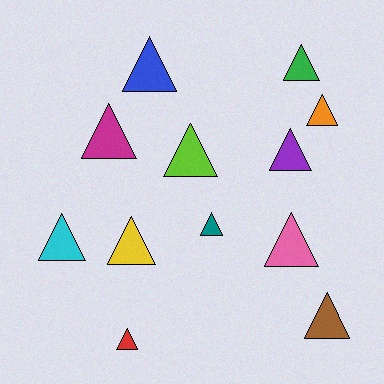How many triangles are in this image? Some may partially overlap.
There are 12 triangles.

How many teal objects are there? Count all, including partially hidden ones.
There is 1 teal object.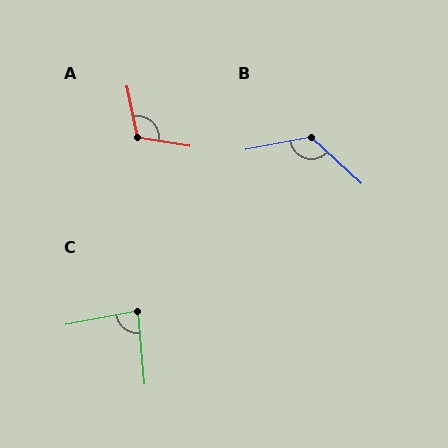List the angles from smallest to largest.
C (84°), A (111°), B (127°).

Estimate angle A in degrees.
Approximately 111 degrees.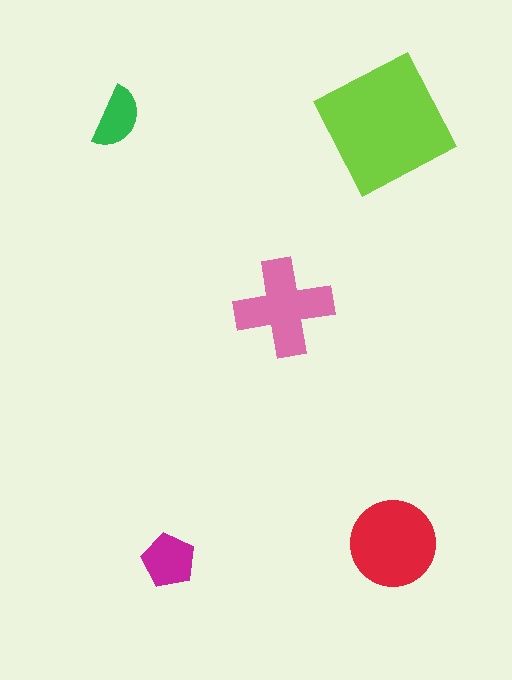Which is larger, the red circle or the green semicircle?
The red circle.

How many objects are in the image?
There are 5 objects in the image.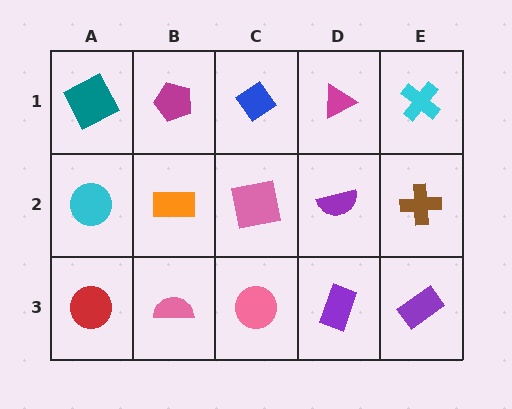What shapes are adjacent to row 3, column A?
A cyan circle (row 2, column A), a pink semicircle (row 3, column B).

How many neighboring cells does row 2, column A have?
3.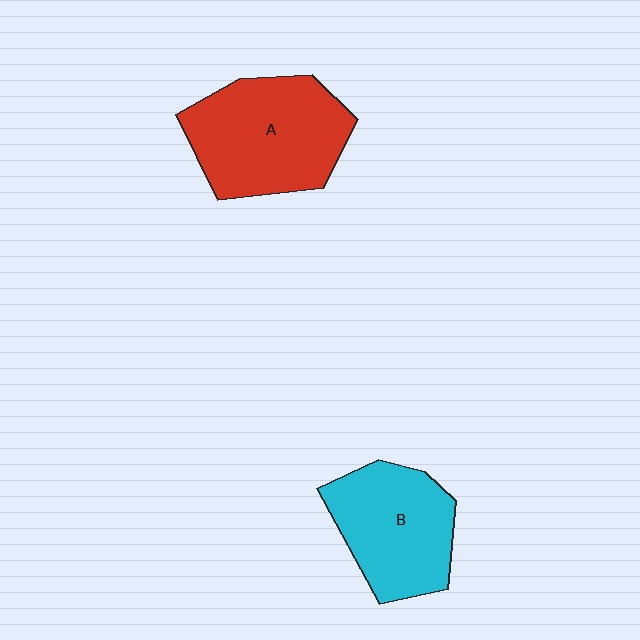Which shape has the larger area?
Shape A (red).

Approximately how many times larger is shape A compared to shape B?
Approximately 1.2 times.